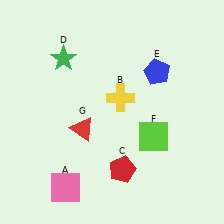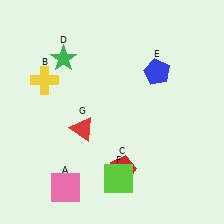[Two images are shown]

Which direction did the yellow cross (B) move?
The yellow cross (B) moved left.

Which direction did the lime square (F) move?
The lime square (F) moved down.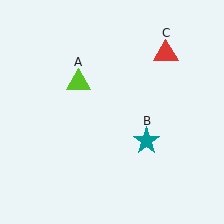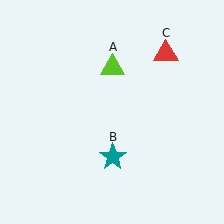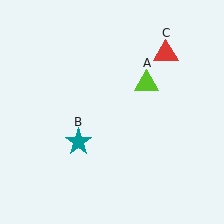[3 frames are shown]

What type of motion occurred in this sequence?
The lime triangle (object A), teal star (object B) rotated clockwise around the center of the scene.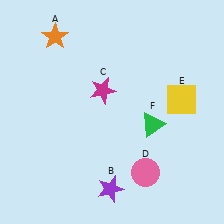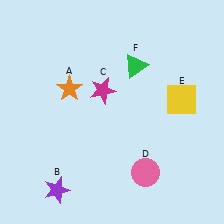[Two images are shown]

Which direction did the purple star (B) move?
The purple star (B) moved left.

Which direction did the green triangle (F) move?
The green triangle (F) moved up.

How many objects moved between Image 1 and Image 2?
3 objects moved between the two images.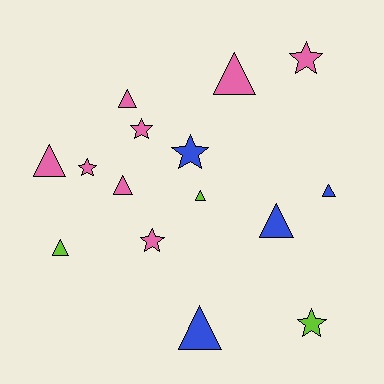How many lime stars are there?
There is 1 lime star.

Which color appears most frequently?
Pink, with 8 objects.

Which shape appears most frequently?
Triangle, with 9 objects.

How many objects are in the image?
There are 15 objects.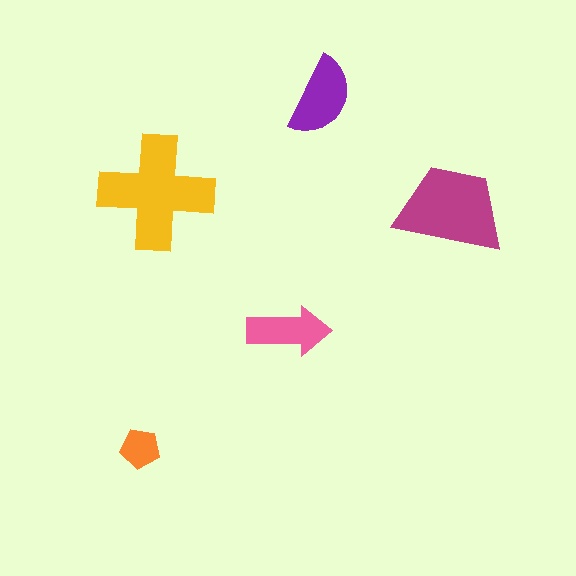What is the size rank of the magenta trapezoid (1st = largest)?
2nd.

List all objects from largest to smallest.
The yellow cross, the magenta trapezoid, the purple semicircle, the pink arrow, the orange pentagon.